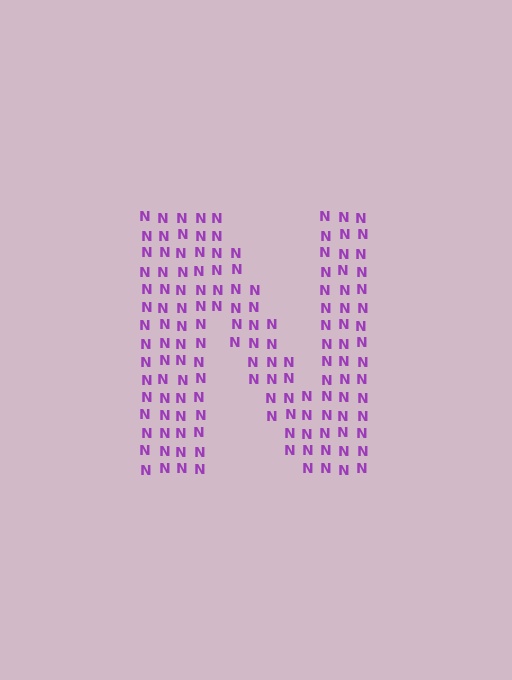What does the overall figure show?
The overall figure shows the letter N.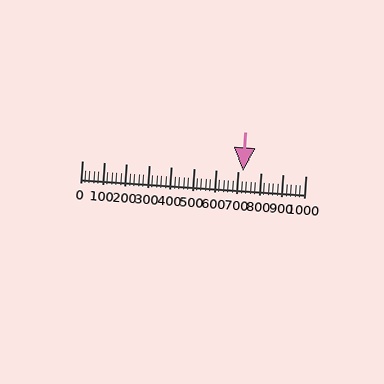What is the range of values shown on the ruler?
The ruler shows values from 0 to 1000.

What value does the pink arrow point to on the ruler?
The pink arrow points to approximately 720.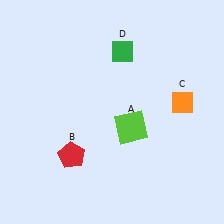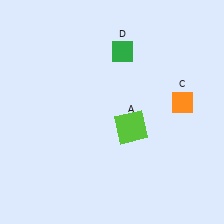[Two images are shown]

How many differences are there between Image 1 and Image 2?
There is 1 difference between the two images.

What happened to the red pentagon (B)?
The red pentagon (B) was removed in Image 2. It was in the bottom-left area of Image 1.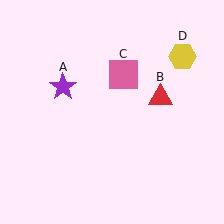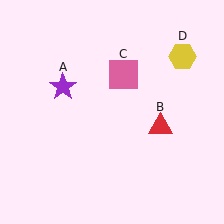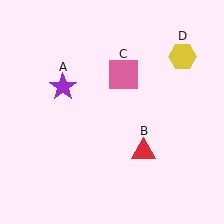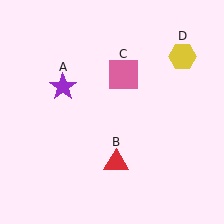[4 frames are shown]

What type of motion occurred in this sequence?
The red triangle (object B) rotated clockwise around the center of the scene.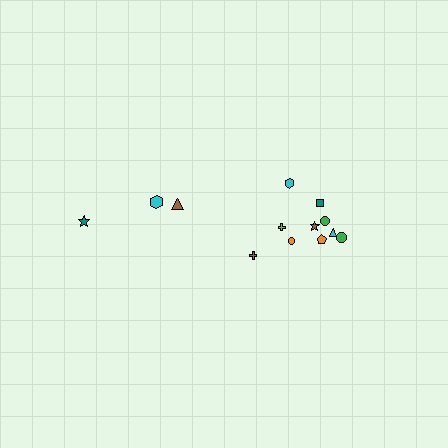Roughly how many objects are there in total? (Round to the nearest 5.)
Roughly 15 objects in total.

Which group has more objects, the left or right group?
The right group.